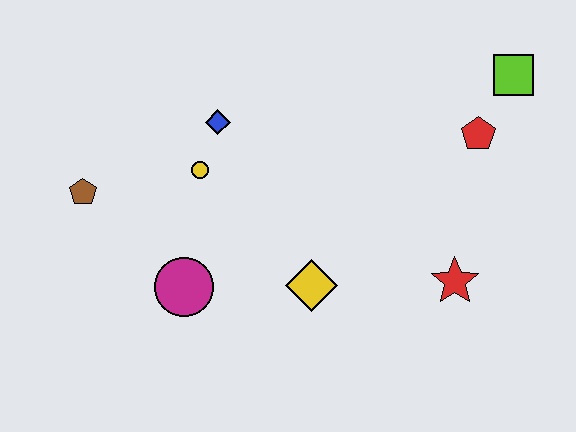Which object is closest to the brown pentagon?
The yellow circle is closest to the brown pentagon.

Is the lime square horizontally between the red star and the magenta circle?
No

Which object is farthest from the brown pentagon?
The lime square is farthest from the brown pentagon.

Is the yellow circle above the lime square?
No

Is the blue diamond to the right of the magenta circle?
Yes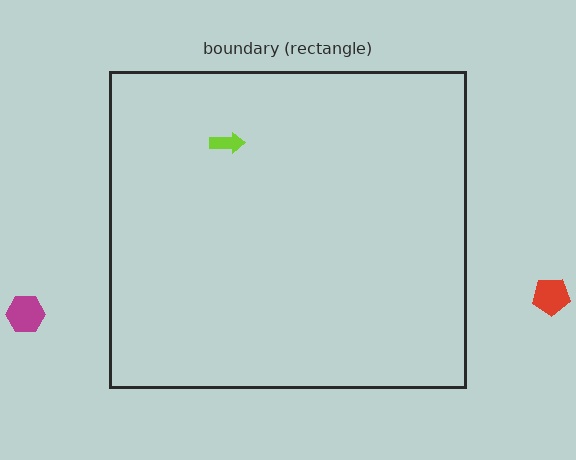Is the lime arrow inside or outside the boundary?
Inside.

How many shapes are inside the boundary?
1 inside, 2 outside.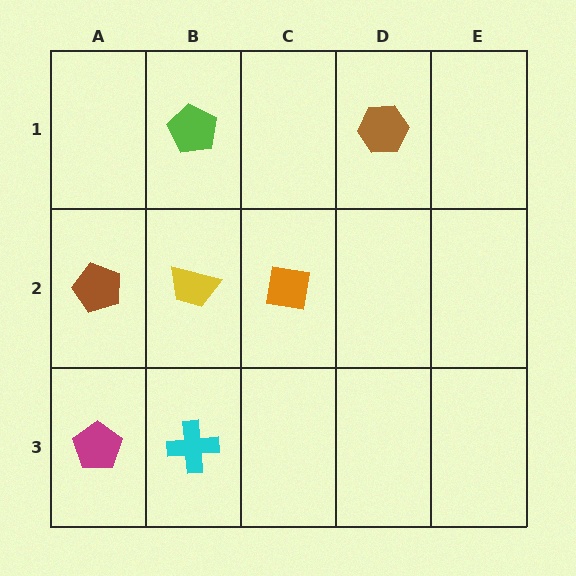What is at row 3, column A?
A magenta pentagon.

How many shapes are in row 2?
3 shapes.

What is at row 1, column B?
A lime pentagon.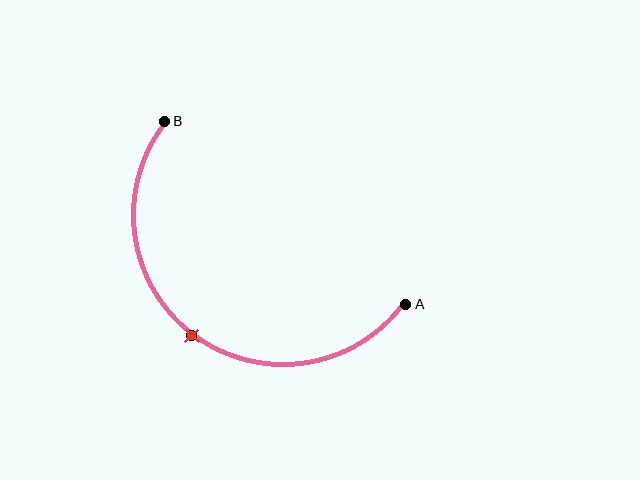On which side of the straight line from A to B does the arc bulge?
The arc bulges below and to the left of the straight line connecting A and B.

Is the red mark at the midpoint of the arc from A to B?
Yes. The red mark lies on the arc at equal arc-length from both A and B — it is the arc midpoint.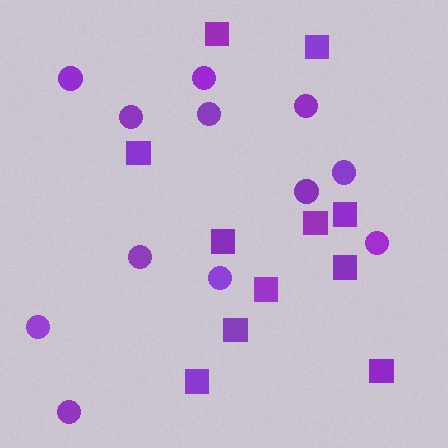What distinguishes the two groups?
There are 2 groups: one group of squares (11) and one group of circles (12).